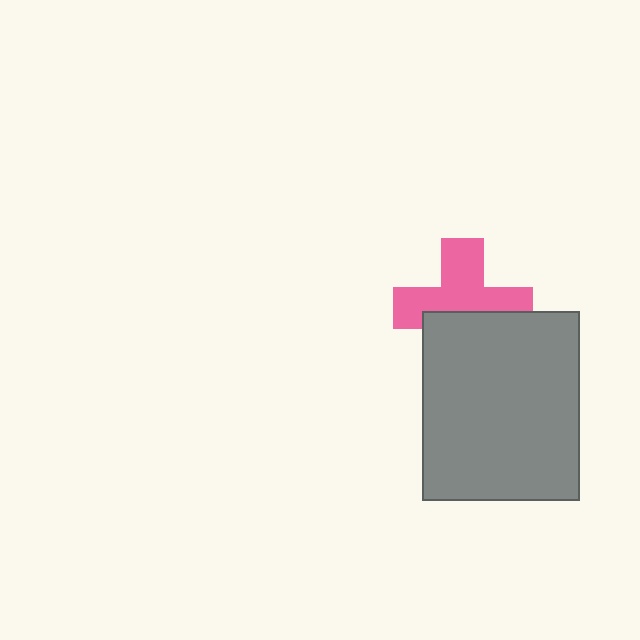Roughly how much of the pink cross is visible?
About half of it is visible (roughly 60%).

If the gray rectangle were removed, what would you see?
You would see the complete pink cross.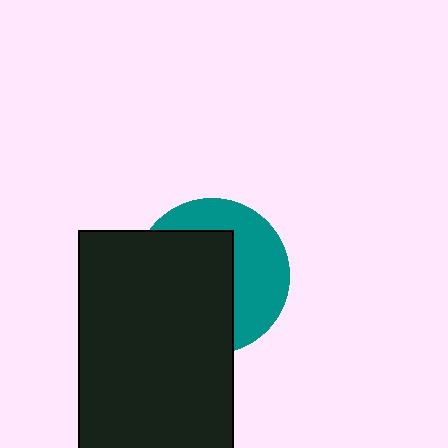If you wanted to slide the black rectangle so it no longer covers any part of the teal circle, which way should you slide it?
Slide it left — that is the most direct way to separate the two shapes.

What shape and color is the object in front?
The object in front is a black rectangle.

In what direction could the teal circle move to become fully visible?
The teal circle could move right. That would shift it out from behind the black rectangle entirely.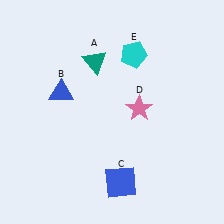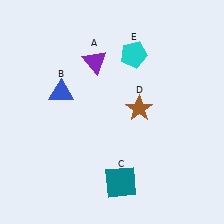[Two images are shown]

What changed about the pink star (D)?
In Image 1, D is pink. In Image 2, it changed to brown.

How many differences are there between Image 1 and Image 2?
There are 3 differences between the two images.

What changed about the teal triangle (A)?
In Image 1, A is teal. In Image 2, it changed to purple.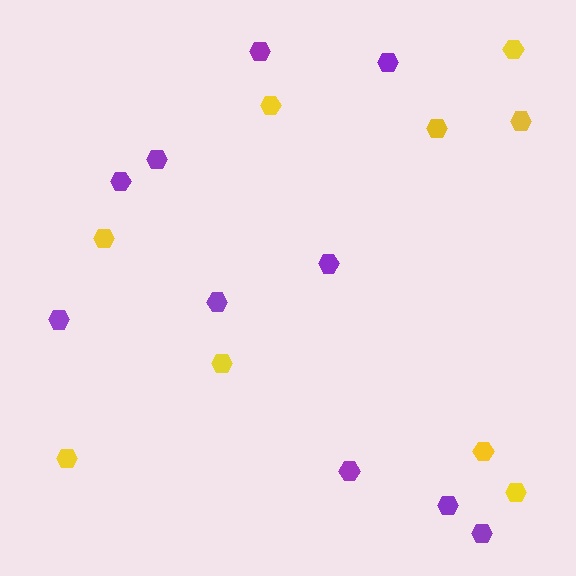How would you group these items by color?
There are 2 groups: one group of purple hexagons (10) and one group of yellow hexagons (9).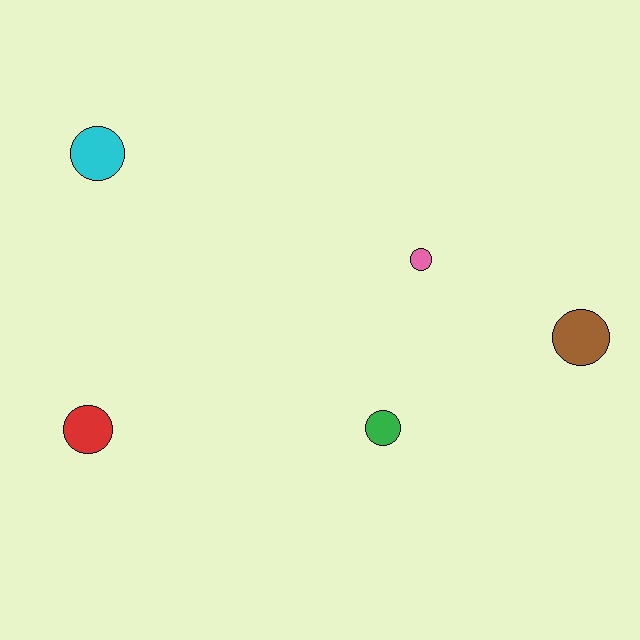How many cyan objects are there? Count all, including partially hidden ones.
There is 1 cyan object.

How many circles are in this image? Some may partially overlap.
There are 5 circles.